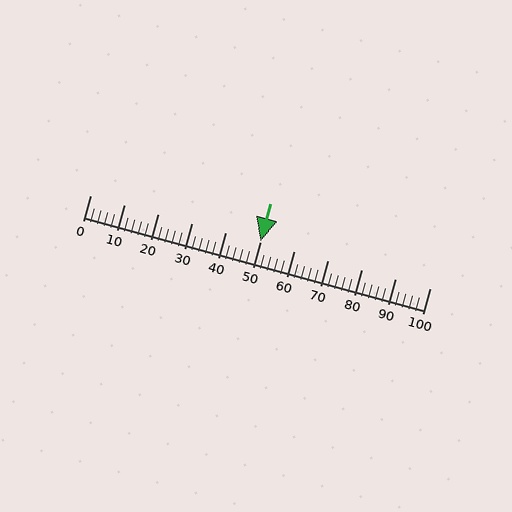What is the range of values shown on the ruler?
The ruler shows values from 0 to 100.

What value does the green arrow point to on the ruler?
The green arrow points to approximately 50.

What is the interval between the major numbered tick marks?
The major tick marks are spaced 10 units apart.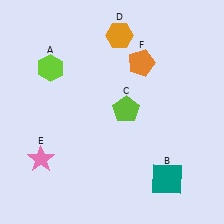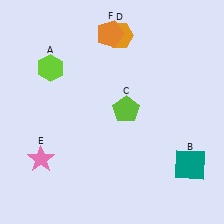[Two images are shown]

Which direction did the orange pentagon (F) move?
The orange pentagon (F) moved left.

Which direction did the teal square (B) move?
The teal square (B) moved right.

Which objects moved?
The objects that moved are: the teal square (B), the orange pentagon (F).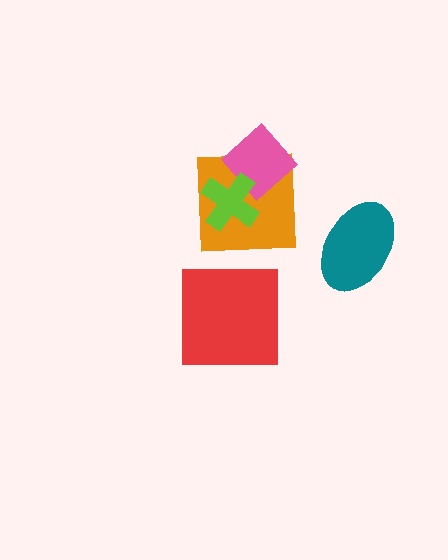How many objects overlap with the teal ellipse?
0 objects overlap with the teal ellipse.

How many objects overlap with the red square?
0 objects overlap with the red square.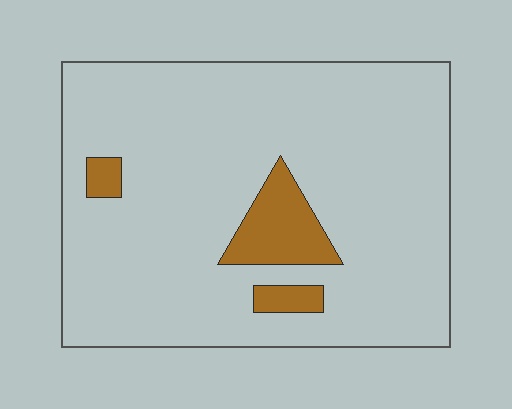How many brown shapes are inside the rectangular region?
3.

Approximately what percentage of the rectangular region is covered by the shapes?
Approximately 10%.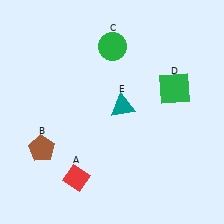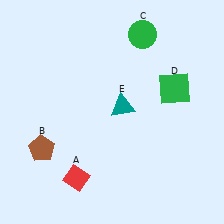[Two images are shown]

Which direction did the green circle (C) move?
The green circle (C) moved right.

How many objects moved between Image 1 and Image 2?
1 object moved between the two images.